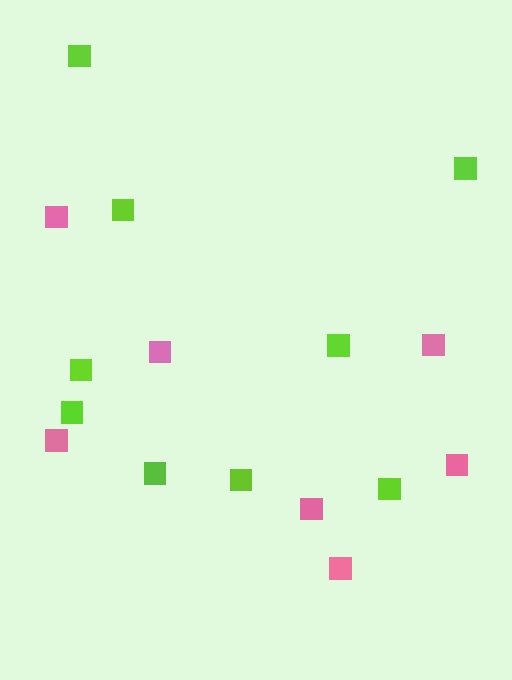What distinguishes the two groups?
There are 2 groups: one group of pink squares (7) and one group of lime squares (9).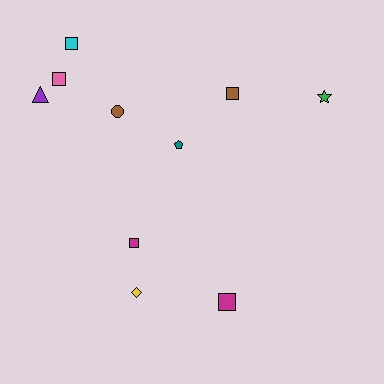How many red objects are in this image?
There are no red objects.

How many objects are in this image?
There are 10 objects.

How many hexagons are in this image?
There are no hexagons.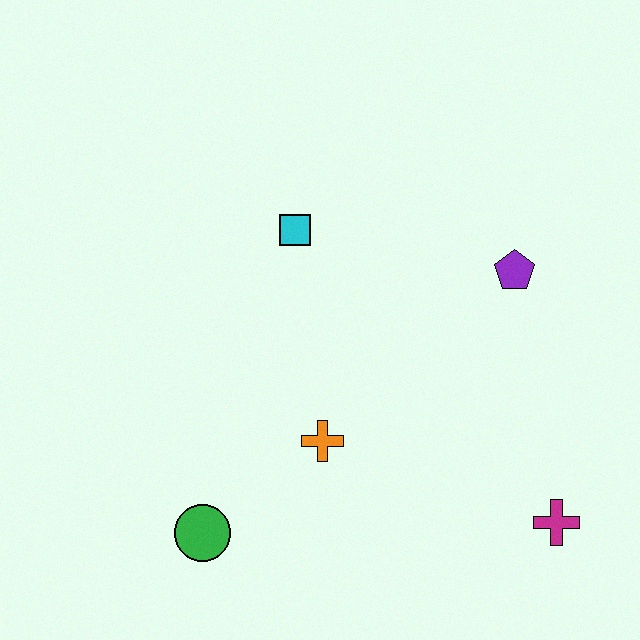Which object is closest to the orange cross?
The green circle is closest to the orange cross.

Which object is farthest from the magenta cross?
The cyan square is farthest from the magenta cross.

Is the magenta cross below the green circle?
No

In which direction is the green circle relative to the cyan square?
The green circle is below the cyan square.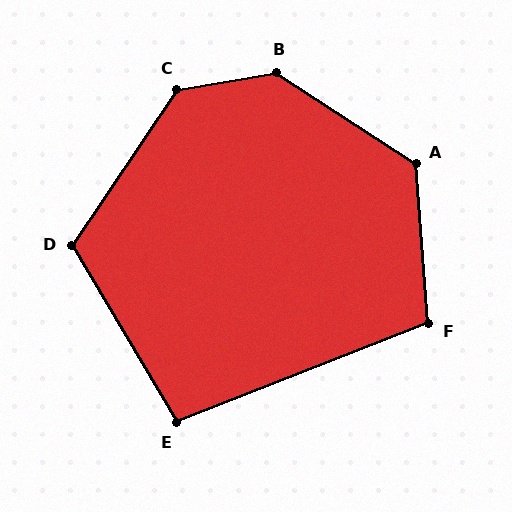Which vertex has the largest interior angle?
B, at approximately 137 degrees.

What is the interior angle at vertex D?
Approximately 115 degrees (obtuse).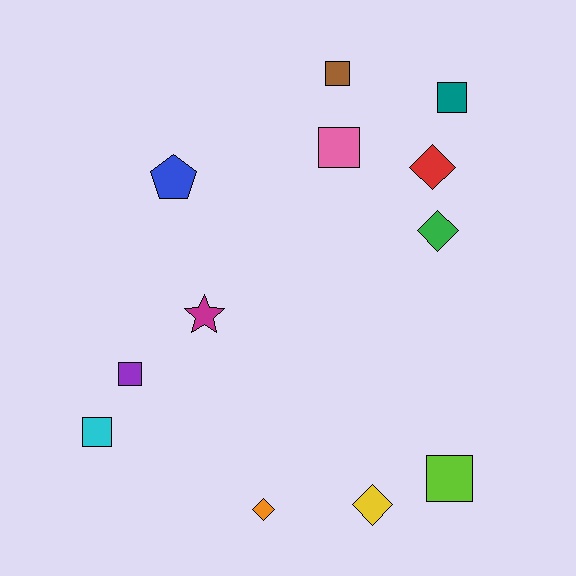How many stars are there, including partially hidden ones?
There is 1 star.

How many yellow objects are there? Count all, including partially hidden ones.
There is 1 yellow object.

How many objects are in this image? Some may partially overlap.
There are 12 objects.